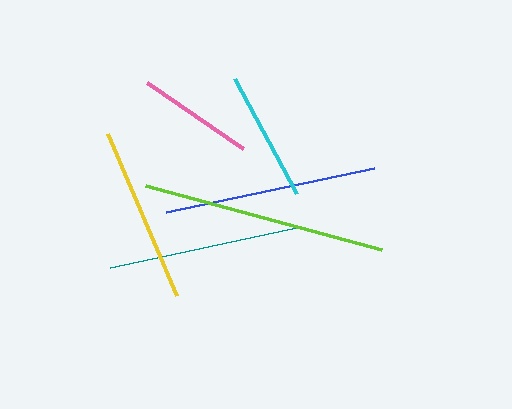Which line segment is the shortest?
The pink line is the shortest at approximately 117 pixels.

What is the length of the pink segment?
The pink segment is approximately 117 pixels long.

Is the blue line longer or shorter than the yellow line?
The blue line is longer than the yellow line.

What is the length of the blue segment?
The blue segment is approximately 213 pixels long.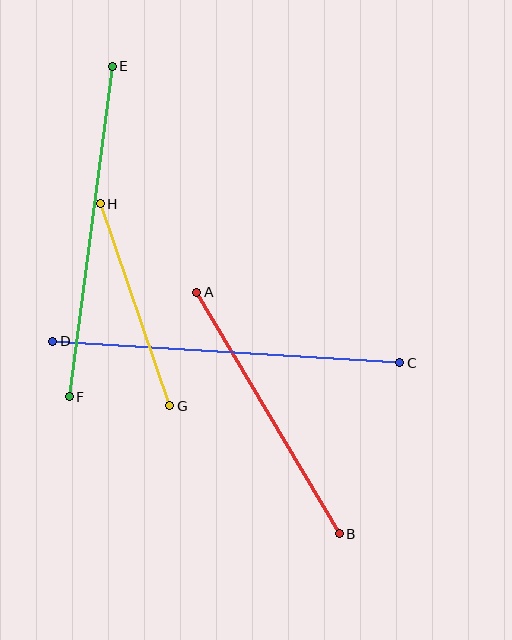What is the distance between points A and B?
The distance is approximately 281 pixels.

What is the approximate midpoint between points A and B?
The midpoint is at approximately (268, 413) pixels.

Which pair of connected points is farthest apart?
Points C and D are farthest apart.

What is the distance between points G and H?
The distance is approximately 214 pixels.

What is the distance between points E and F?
The distance is approximately 333 pixels.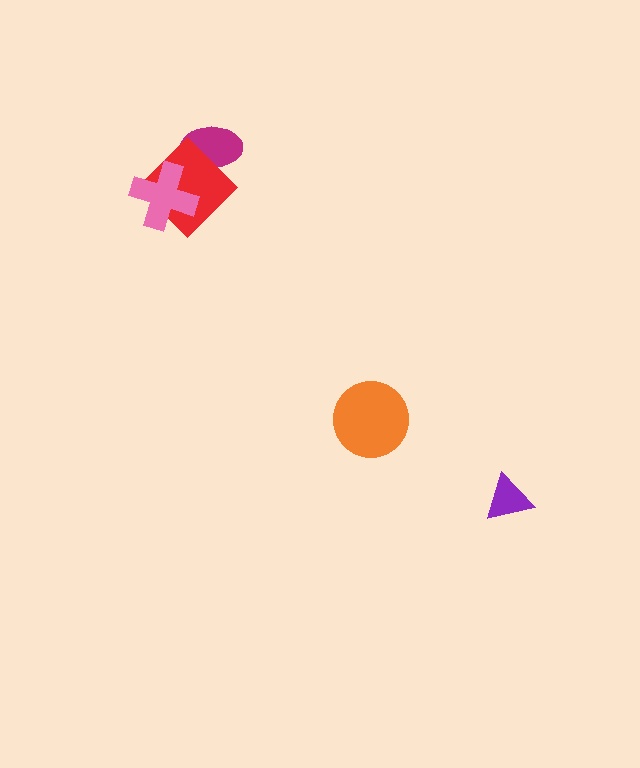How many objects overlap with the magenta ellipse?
1 object overlaps with the magenta ellipse.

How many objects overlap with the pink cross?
1 object overlaps with the pink cross.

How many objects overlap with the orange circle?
0 objects overlap with the orange circle.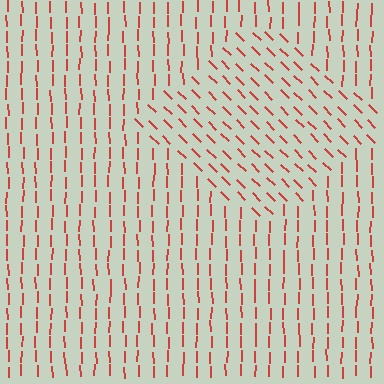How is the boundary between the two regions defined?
The boundary is defined purely by a change in line orientation (approximately 45 degrees difference). All lines are the same color and thickness.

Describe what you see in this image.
The image is filled with small red line segments. A diamond region in the image has lines oriented differently from the surrounding lines, creating a visible texture boundary.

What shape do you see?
I see a diamond.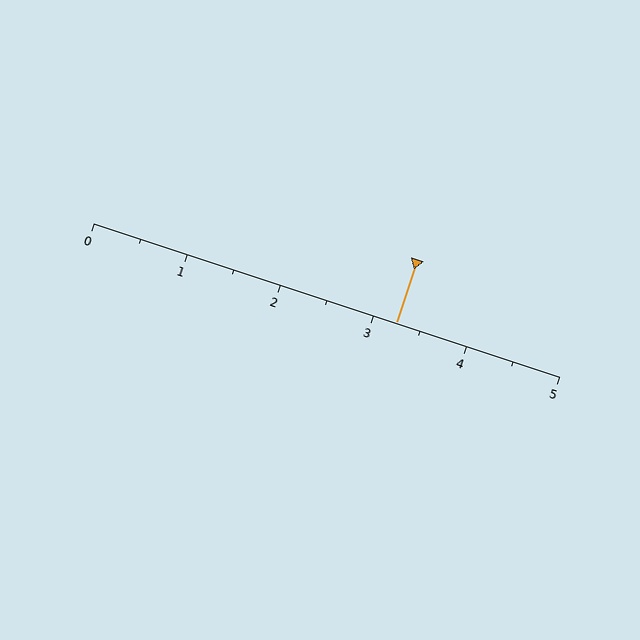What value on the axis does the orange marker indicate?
The marker indicates approximately 3.2.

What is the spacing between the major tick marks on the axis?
The major ticks are spaced 1 apart.